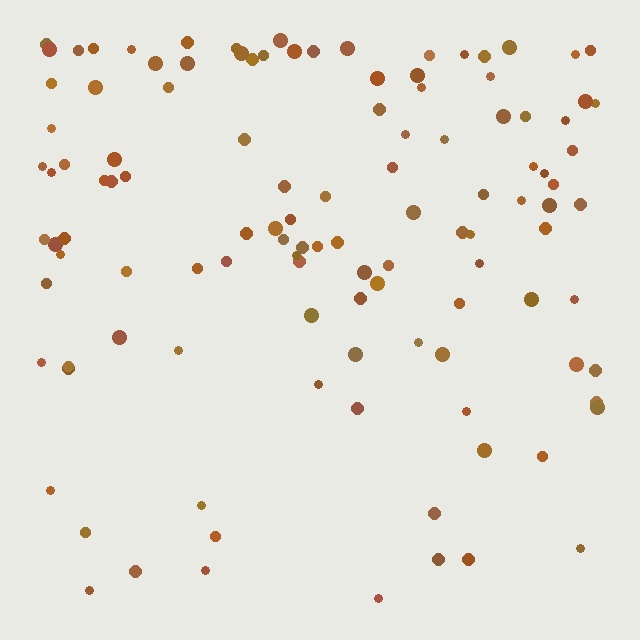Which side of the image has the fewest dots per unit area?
The bottom.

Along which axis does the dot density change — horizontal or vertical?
Vertical.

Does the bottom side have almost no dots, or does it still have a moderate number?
Still a moderate number, just noticeably fewer than the top.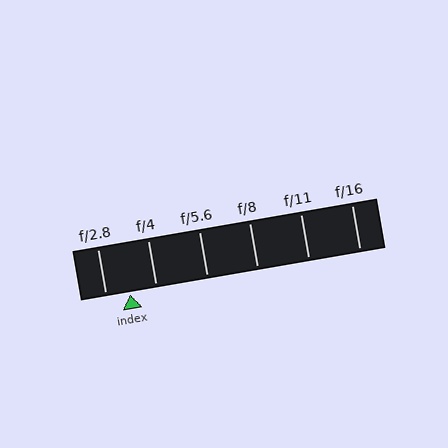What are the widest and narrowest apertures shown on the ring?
The widest aperture shown is f/2.8 and the narrowest is f/16.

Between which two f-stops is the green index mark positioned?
The index mark is between f/2.8 and f/4.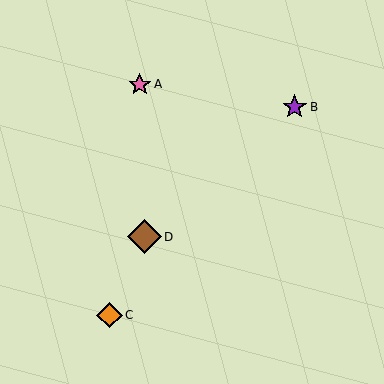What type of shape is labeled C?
Shape C is an orange diamond.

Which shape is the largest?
The brown diamond (labeled D) is the largest.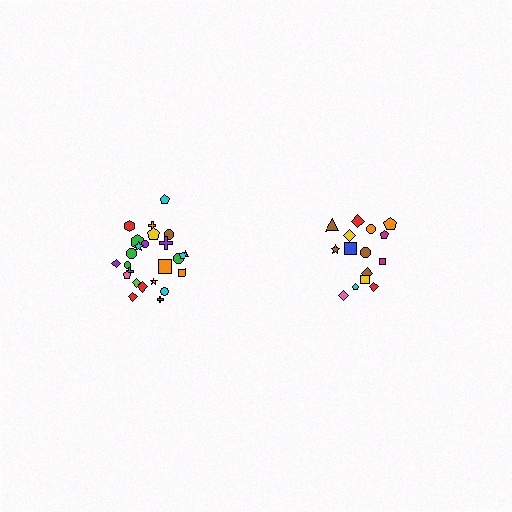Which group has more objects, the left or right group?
The left group.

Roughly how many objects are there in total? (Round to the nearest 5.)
Roughly 40 objects in total.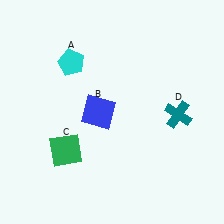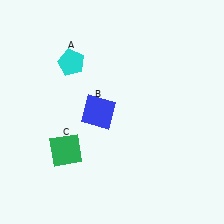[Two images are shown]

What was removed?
The teal cross (D) was removed in Image 2.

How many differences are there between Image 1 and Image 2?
There is 1 difference between the two images.